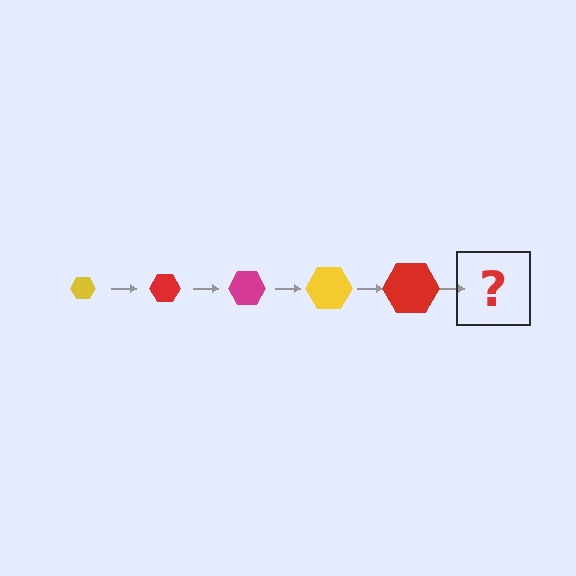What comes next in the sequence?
The next element should be a magenta hexagon, larger than the previous one.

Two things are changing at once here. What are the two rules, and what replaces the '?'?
The two rules are that the hexagon grows larger each step and the color cycles through yellow, red, and magenta. The '?' should be a magenta hexagon, larger than the previous one.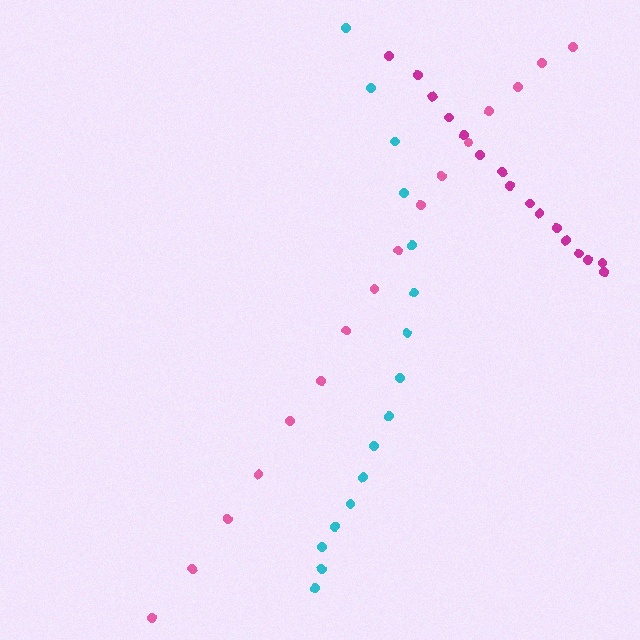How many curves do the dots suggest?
There are 3 distinct paths.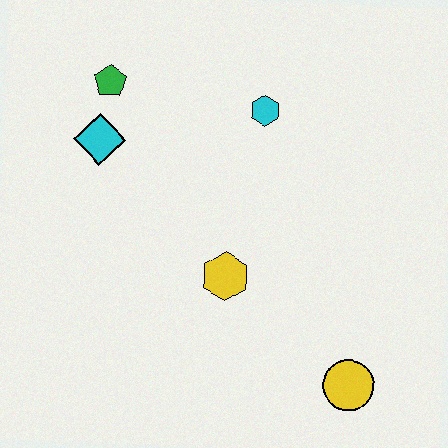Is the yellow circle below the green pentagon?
Yes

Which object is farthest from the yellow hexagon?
The green pentagon is farthest from the yellow hexagon.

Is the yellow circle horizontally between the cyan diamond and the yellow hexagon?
No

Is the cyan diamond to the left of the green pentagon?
Yes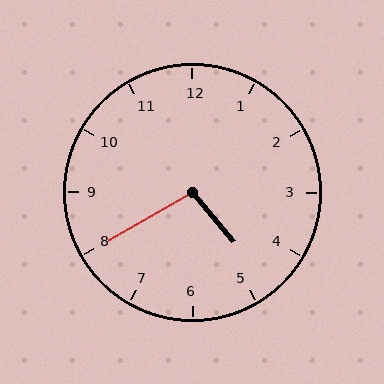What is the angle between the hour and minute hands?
Approximately 100 degrees.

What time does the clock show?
4:40.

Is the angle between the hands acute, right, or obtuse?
It is obtuse.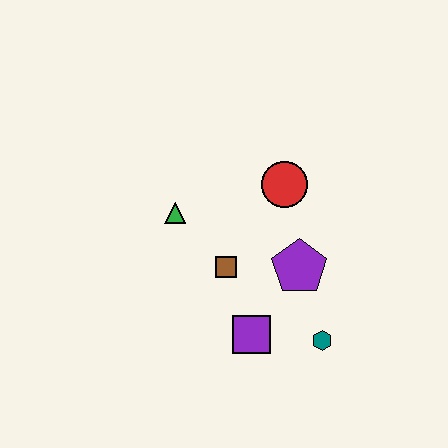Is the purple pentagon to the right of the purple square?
Yes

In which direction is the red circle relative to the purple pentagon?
The red circle is above the purple pentagon.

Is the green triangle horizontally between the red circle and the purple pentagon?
No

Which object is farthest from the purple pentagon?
The green triangle is farthest from the purple pentagon.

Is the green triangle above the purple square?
Yes